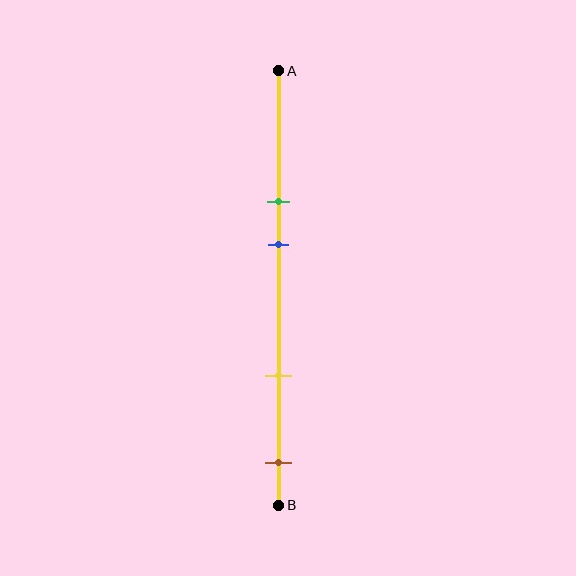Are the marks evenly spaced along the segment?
No, the marks are not evenly spaced.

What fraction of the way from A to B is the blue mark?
The blue mark is approximately 40% (0.4) of the way from A to B.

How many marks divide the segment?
There are 4 marks dividing the segment.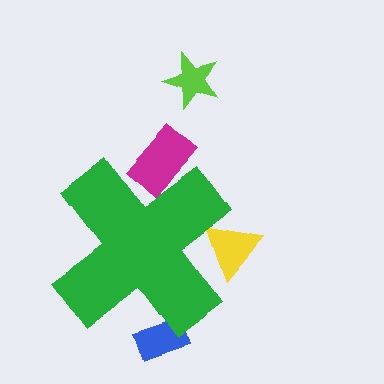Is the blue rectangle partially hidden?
Yes, the blue rectangle is partially hidden behind the green cross.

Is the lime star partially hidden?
No, the lime star is fully visible.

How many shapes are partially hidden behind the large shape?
3 shapes are partially hidden.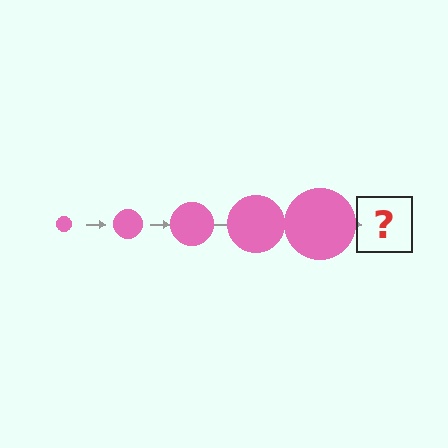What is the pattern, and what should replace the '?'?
The pattern is that the circle gets progressively larger each step. The '?' should be a pink circle, larger than the previous one.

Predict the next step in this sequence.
The next step is a pink circle, larger than the previous one.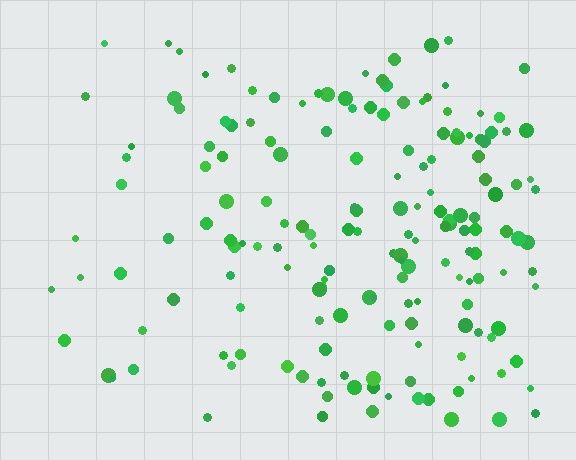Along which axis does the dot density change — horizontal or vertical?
Horizontal.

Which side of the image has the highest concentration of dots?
The right.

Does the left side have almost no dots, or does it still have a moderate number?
Still a moderate number, just noticeably fewer than the right.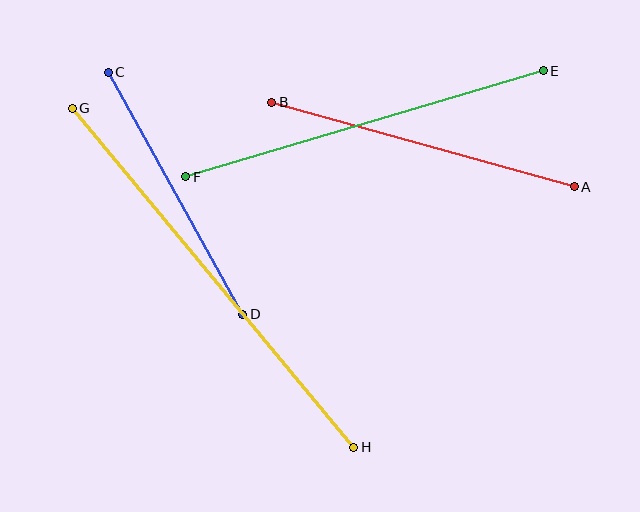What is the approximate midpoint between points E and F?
The midpoint is at approximately (365, 124) pixels.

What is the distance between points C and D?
The distance is approximately 277 pixels.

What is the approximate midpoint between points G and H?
The midpoint is at approximately (213, 278) pixels.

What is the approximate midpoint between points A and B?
The midpoint is at approximately (423, 144) pixels.